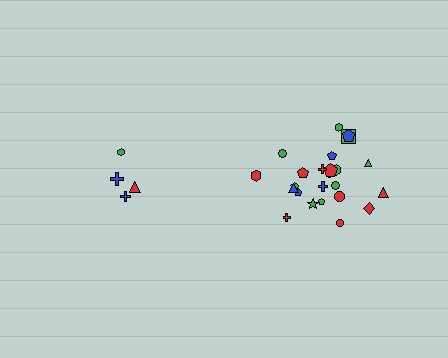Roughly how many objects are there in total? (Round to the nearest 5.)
Roughly 30 objects in total.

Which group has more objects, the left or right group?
The right group.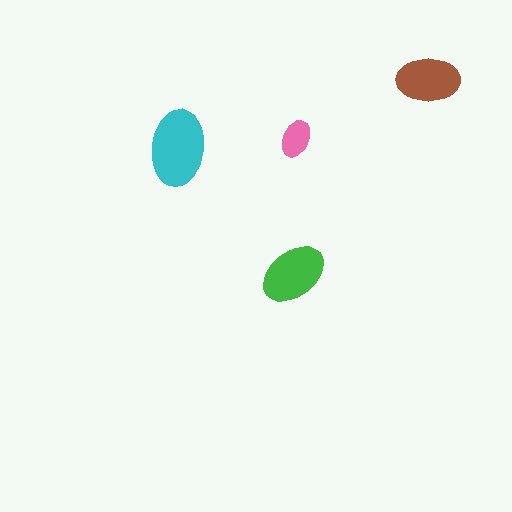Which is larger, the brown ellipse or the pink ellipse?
The brown one.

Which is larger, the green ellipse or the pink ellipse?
The green one.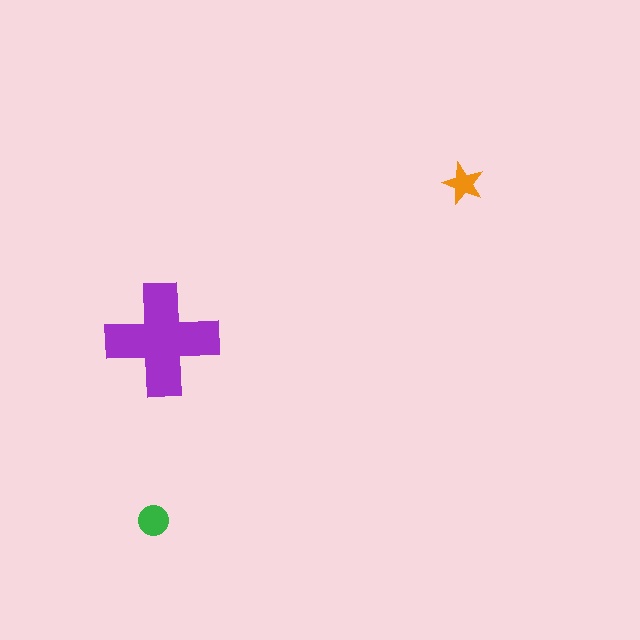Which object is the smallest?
The orange star.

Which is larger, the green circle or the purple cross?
The purple cross.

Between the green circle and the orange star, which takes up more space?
The green circle.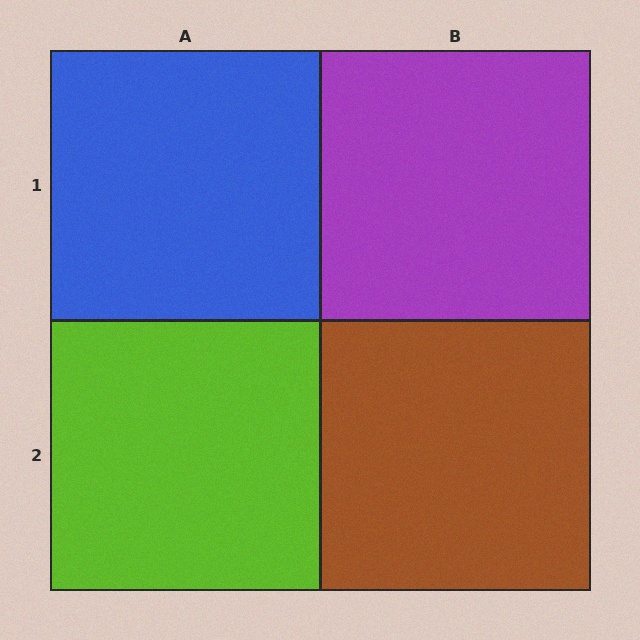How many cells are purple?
1 cell is purple.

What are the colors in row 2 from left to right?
Lime, brown.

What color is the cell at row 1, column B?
Purple.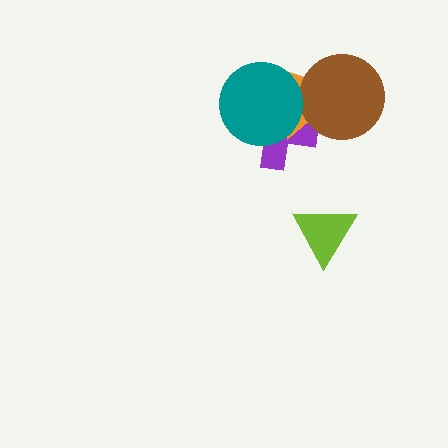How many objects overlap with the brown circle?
2 objects overlap with the brown circle.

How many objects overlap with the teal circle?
2 objects overlap with the teal circle.